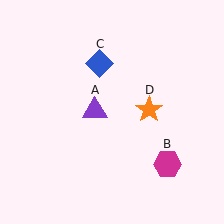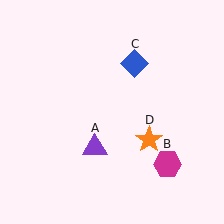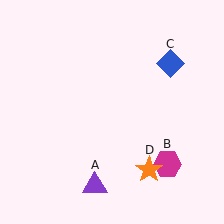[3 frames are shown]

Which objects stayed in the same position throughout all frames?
Magenta hexagon (object B) remained stationary.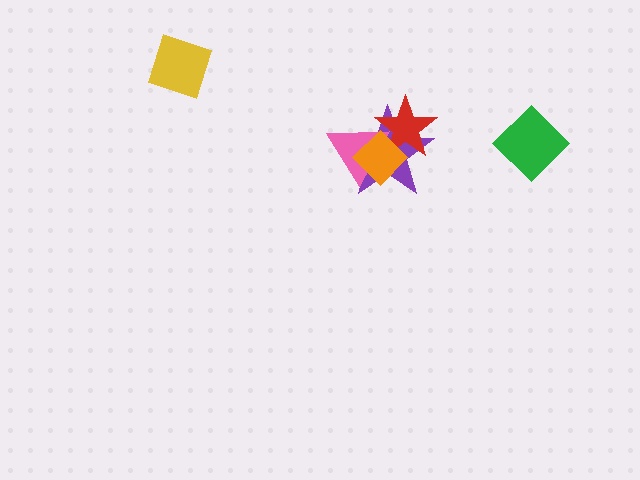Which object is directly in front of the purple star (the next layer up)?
The pink triangle is directly in front of the purple star.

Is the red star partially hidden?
Yes, it is partially covered by another shape.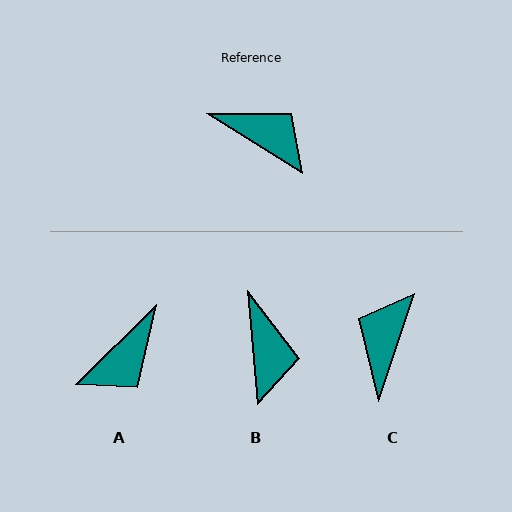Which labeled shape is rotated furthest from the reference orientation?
A, about 104 degrees away.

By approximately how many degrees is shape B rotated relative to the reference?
Approximately 53 degrees clockwise.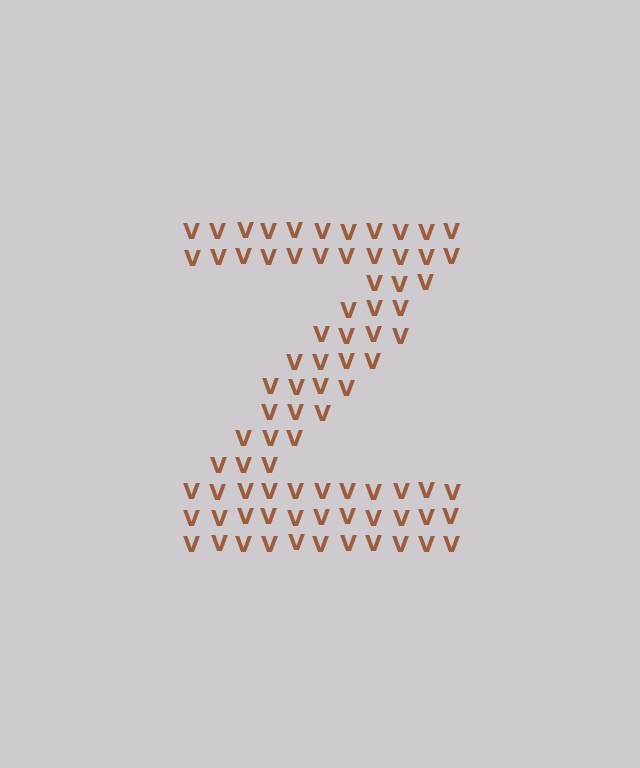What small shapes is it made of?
It is made of small letter V's.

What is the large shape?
The large shape is the letter Z.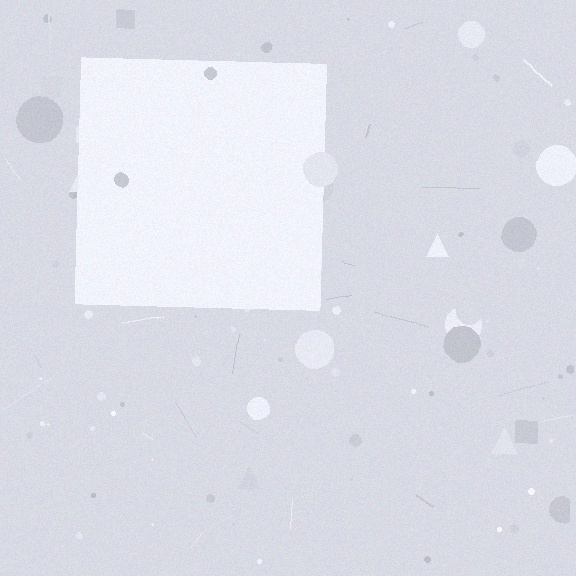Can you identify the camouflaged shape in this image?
The camouflaged shape is a square.